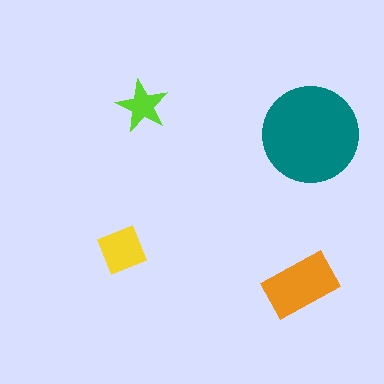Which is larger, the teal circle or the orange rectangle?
The teal circle.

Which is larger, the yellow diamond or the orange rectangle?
The orange rectangle.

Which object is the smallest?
The lime star.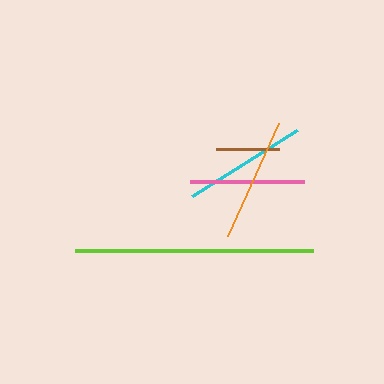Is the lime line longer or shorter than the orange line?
The lime line is longer than the orange line.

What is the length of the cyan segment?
The cyan segment is approximately 124 pixels long.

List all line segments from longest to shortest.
From longest to shortest: lime, cyan, orange, pink, brown.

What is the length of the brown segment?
The brown segment is approximately 63 pixels long.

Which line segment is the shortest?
The brown line is the shortest at approximately 63 pixels.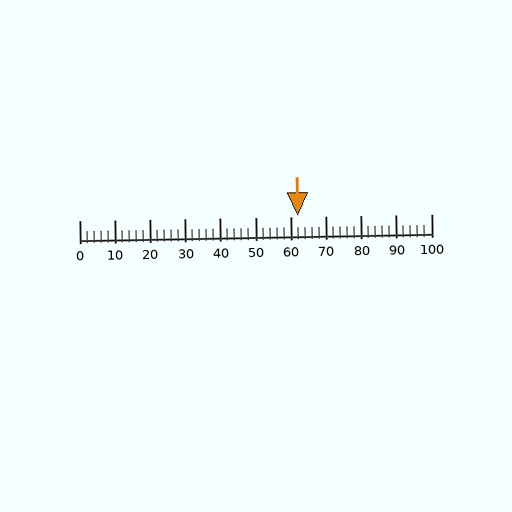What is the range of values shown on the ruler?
The ruler shows values from 0 to 100.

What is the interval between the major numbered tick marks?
The major tick marks are spaced 10 units apart.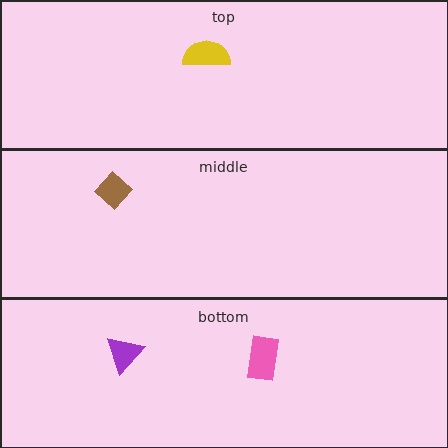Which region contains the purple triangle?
The bottom region.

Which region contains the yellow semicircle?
The top region.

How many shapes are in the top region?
1.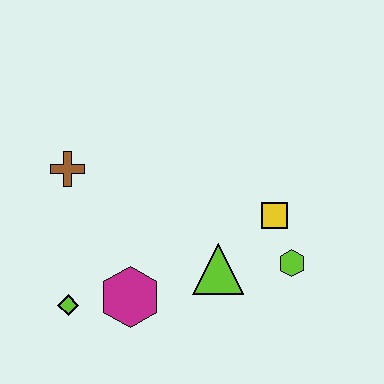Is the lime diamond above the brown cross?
No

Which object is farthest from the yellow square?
The lime diamond is farthest from the yellow square.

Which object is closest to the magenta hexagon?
The lime diamond is closest to the magenta hexagon.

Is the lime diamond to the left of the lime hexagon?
Yes